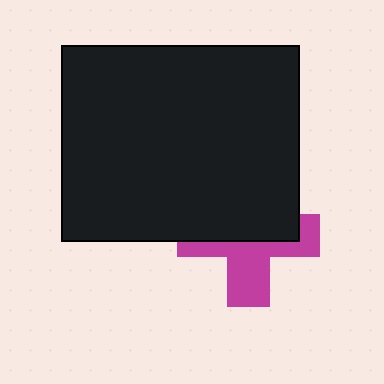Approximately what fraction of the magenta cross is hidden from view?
Roughly 53% of the magenta cross is hidden behind the black rectangle.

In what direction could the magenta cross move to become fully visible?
The magenta cross could move down. That would shift it out from behind the black rectangle entirely.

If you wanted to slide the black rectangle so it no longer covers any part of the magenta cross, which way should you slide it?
Slide it up — that is the most direct way to separate the two shapes.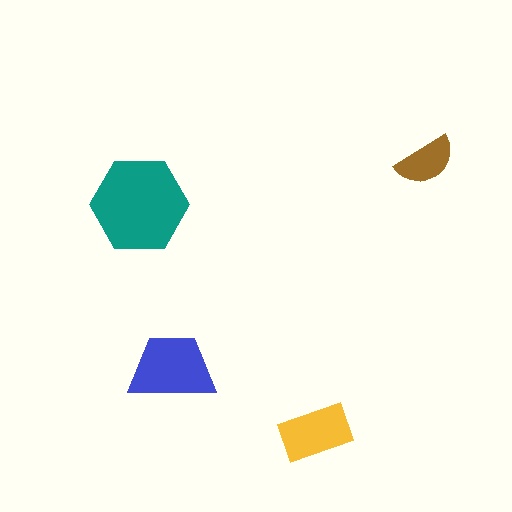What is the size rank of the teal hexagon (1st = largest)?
1st.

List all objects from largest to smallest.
The teal hexagon, the blue trapezoid, the yellow rectangle, the brown semicircle.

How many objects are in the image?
There are 4 objects in the image.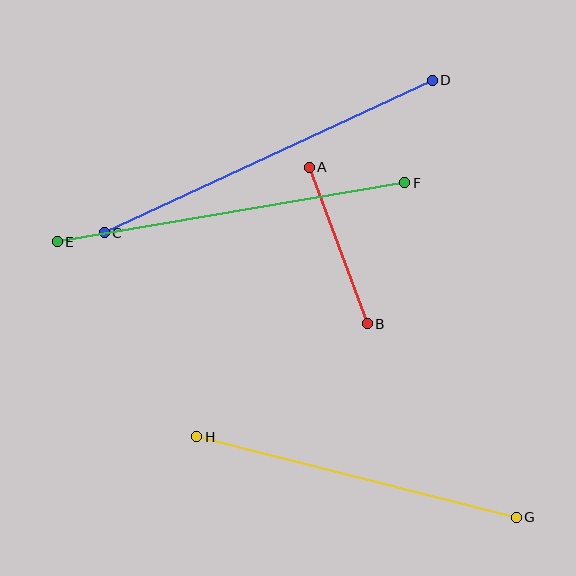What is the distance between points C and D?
The distance is approximately 362 pixels.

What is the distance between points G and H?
The distance is approximately 330 pixels.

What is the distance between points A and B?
The distance is approximately 167 pixels.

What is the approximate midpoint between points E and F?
The midpoint is at approximately (231, 212) pixels.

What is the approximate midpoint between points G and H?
The midpoint is at approximately (356, 477) pixels.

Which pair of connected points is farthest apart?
Points C and D are farthest apart.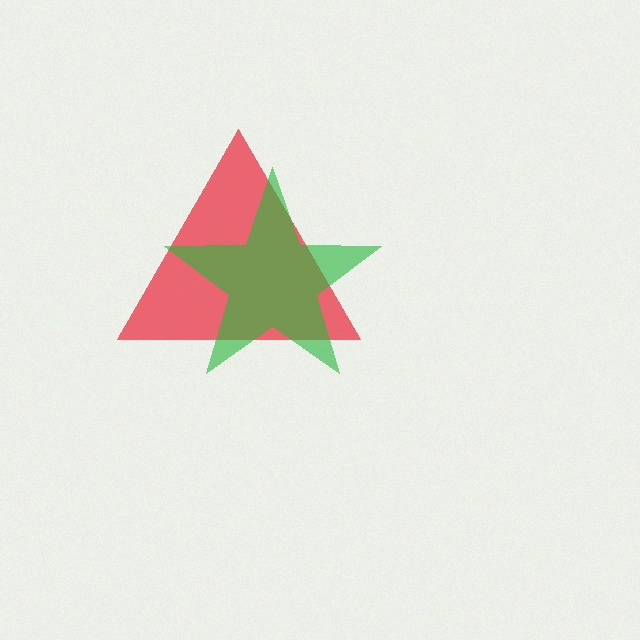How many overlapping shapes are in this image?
There are 2 overlapping shapes in the image.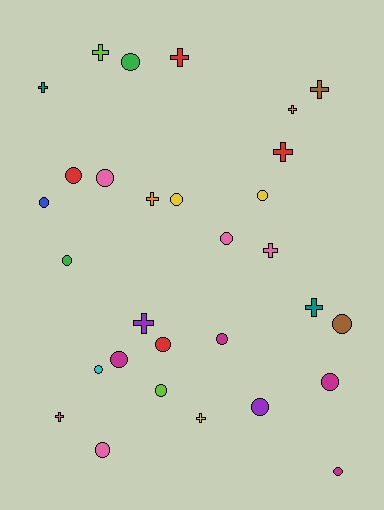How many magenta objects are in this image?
There are 4 magenta objects.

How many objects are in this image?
There are 30 objects.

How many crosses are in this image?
There are 12 crosses.